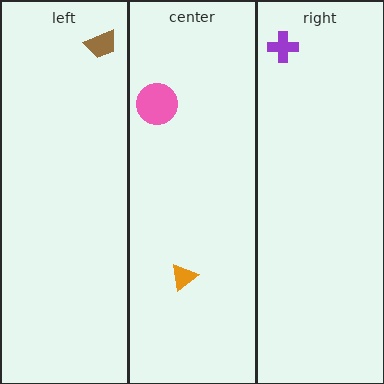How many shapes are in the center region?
2.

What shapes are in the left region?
The brown trapezoid.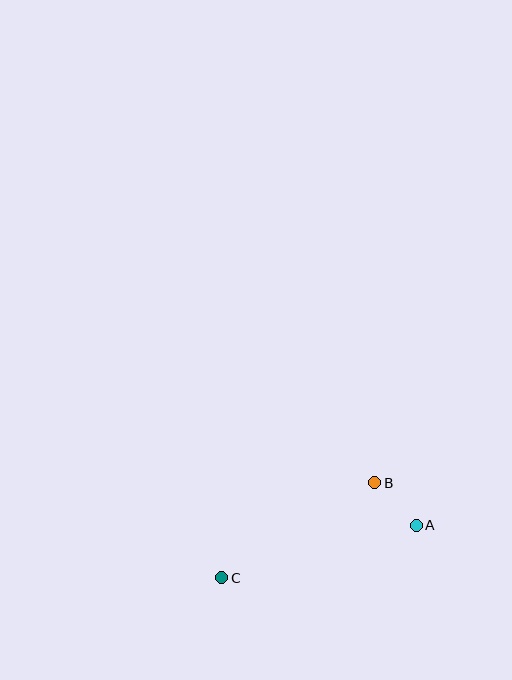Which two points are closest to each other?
Points A and B are closest to each other.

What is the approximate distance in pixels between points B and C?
The distance between B and C is approximately 180 pixels.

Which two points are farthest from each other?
Points A and C are farthest from each other.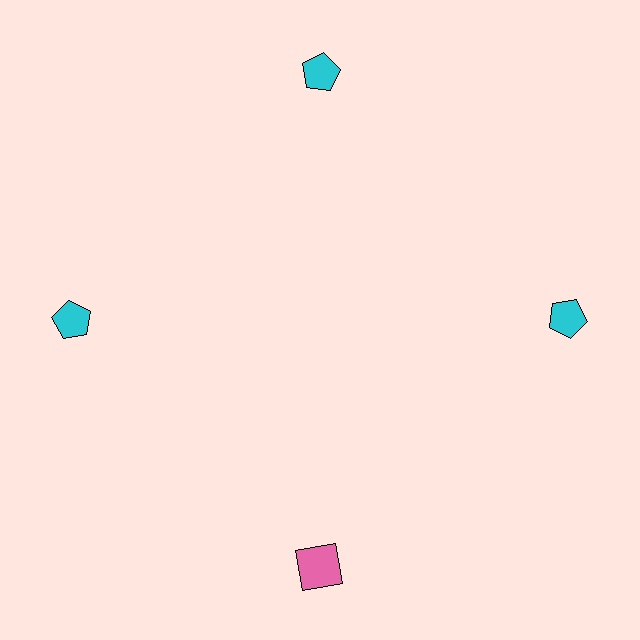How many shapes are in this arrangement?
There are 4 shapes arranged in a ring pattern.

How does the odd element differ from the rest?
It differs in both color (pink instead of cyan) and shape (square instead of pentagon).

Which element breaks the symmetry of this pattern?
The pink square at roughly the 6 o'clock position breaks the symmetry. All other shapes are cyan pentagons.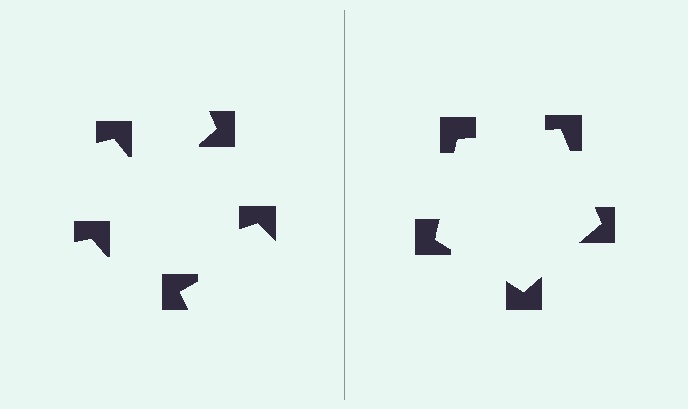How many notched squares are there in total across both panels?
10 — 5 on each side.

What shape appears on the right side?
An illusory pentagon.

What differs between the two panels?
The notched squares are positioned identically on both sides; only the wedge orientations differ. On the right they align to a pentagon; on the left they are misaligned.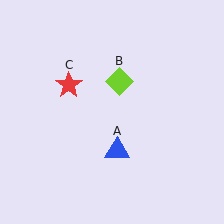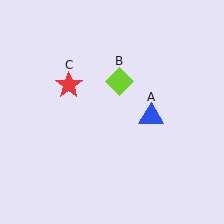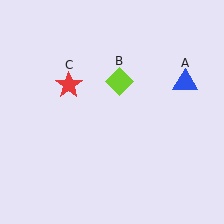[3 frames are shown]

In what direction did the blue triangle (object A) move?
The blue triangle (object A) moved up and to the right.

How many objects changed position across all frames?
1 object changed position: blue triangle (object A).